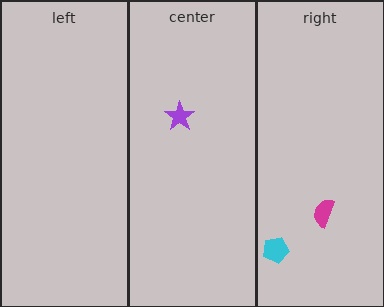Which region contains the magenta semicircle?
The right region.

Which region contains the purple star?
The center region.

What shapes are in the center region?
The purple star.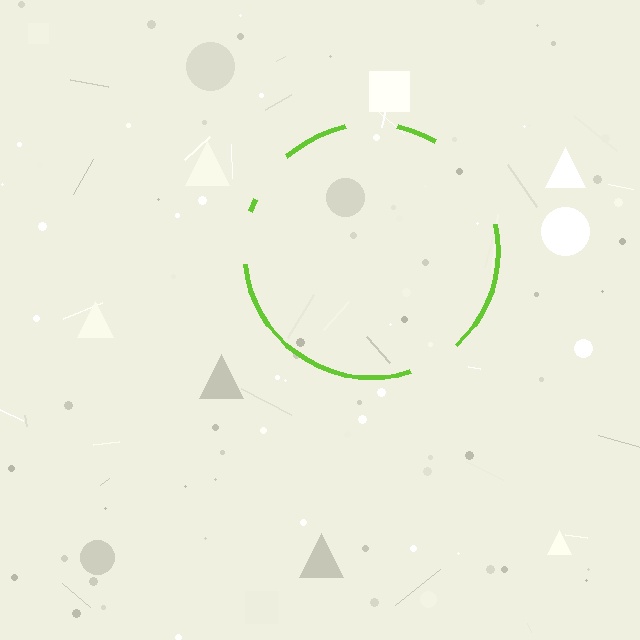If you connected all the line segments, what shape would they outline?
They would outline a circle.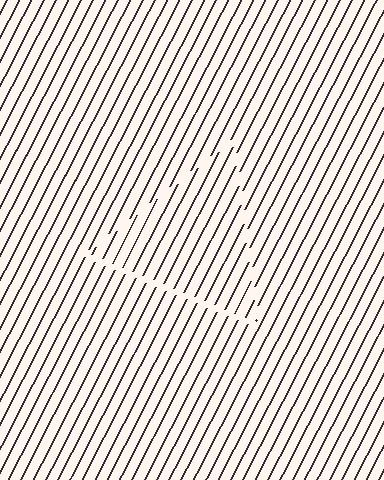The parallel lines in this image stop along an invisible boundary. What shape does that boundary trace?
An illusory triangle. The interior of the shape contains the same grating, shifted by half a period — the contour is defined by the phase discontinuity where line-ends from the inner and outer gratings abut.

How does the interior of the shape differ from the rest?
The interior of the shape contains the same grating, shifted by half a period — the contour is defined by the phase discontinuity where line-ends from the inner and outer gratings abut.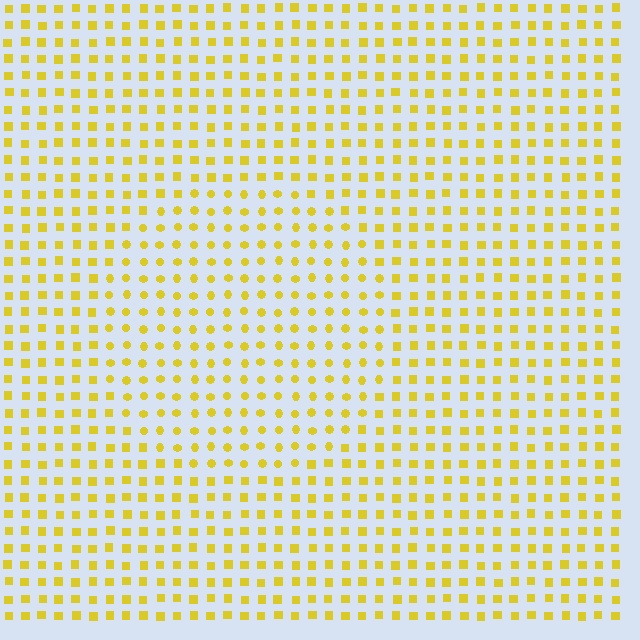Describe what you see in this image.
The image is filled with small yellow elements arranged in a uniform grid. A circle-shaped region contains circles, while the surrounding area contains squares. The boundary is defined purely by the change in element shape.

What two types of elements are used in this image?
The image uses circles inside the circle region and squares outside it.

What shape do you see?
I see a circle.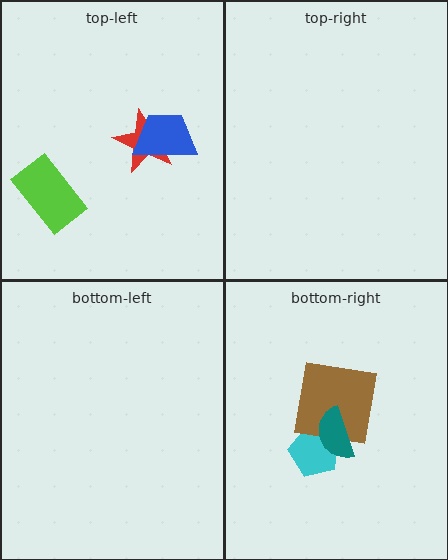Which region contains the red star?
The top-left region.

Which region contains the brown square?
The bottom-right region.